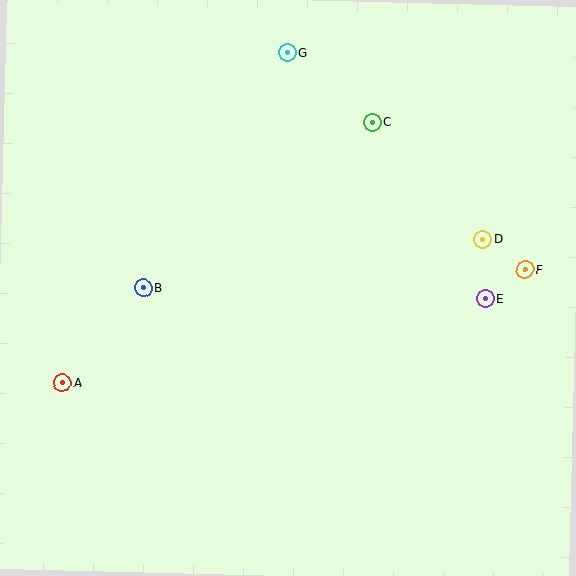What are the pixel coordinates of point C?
Point C is at (372, 122).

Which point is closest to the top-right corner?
Point C is closest to the top-right corner.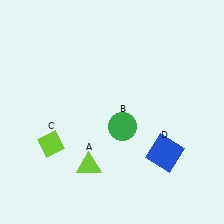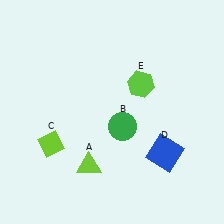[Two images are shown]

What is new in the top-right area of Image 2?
A lime hexagon (E) was added in the top-right area of Image 2.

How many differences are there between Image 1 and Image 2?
There is 1 difference between the two images.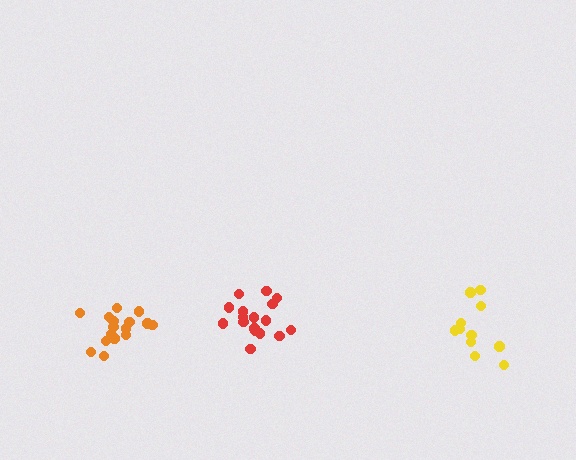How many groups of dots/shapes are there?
There are 3 groups.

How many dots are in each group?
Group 1: 16 dots, Group 2: 11 dots, Group 3: 17 dots (44 total).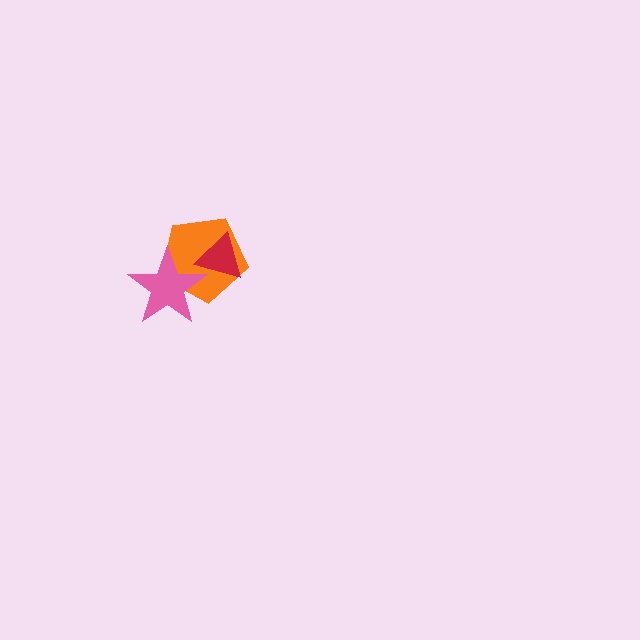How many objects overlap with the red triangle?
2 objects overlap with the red triangle.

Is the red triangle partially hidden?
No, no other shape covers it.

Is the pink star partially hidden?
Yes, it is partially covered by another shape.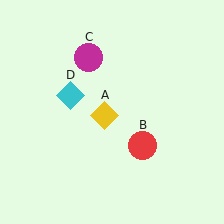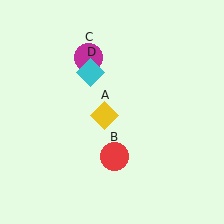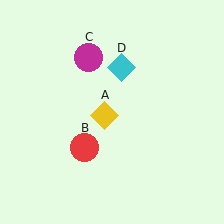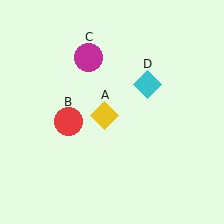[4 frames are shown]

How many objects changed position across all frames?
2 objects changed position: red circle (object B), cyan diamond (object D).